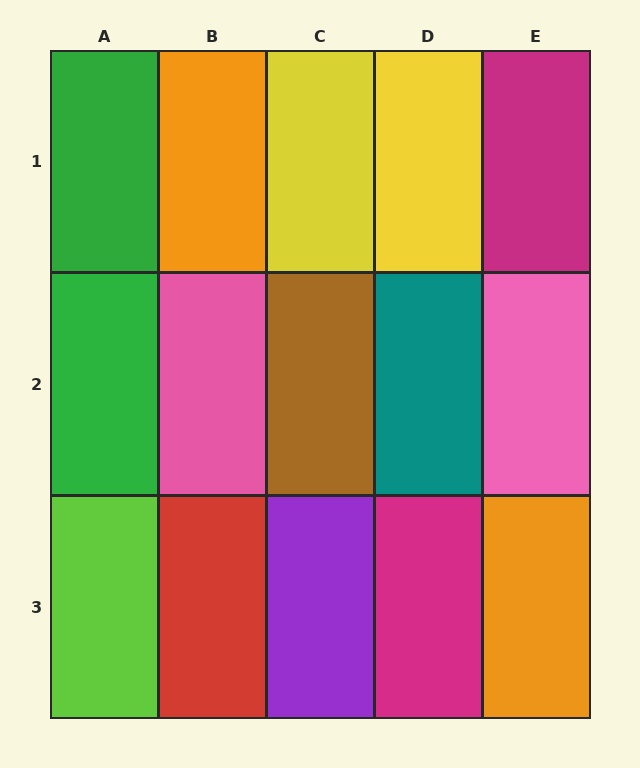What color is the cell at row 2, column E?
Pink.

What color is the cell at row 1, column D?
Yellow.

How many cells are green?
2 cells are green.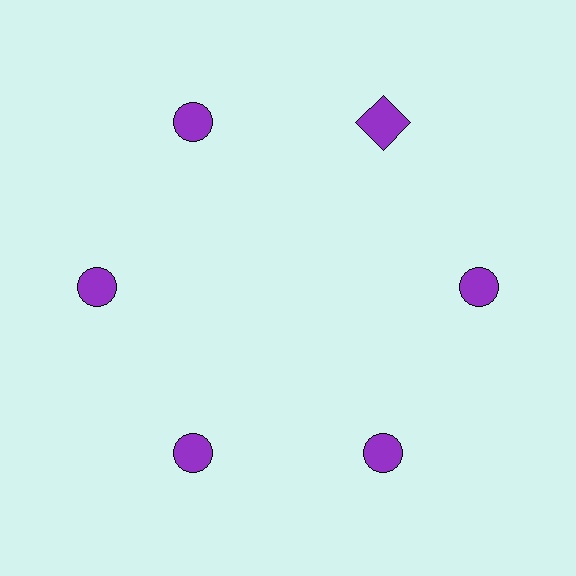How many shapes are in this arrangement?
There are 6 shapes arranged in a ring pattern.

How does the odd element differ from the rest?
It has a different shape: square instead of circle.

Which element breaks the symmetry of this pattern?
The purple square at roughly the 1 o'clock position breaks the symmetry. All other shapes are purple circles.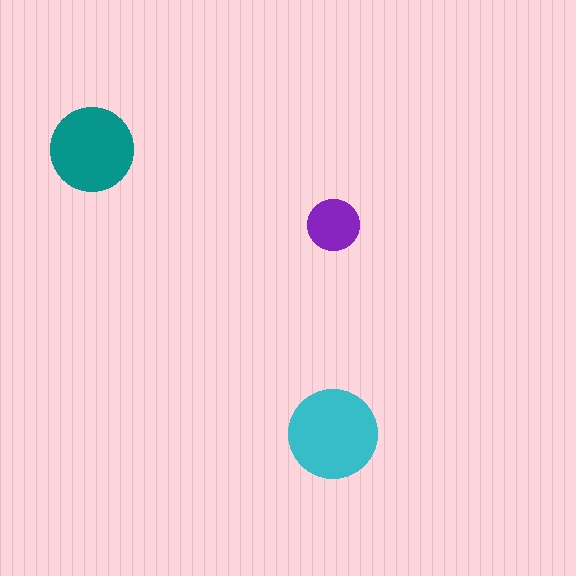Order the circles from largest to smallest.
the cyan one, the teal one, the purple one.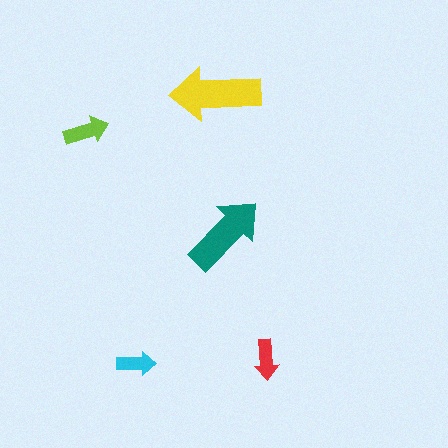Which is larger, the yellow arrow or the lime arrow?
The yellow one.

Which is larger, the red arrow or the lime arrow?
The lime one.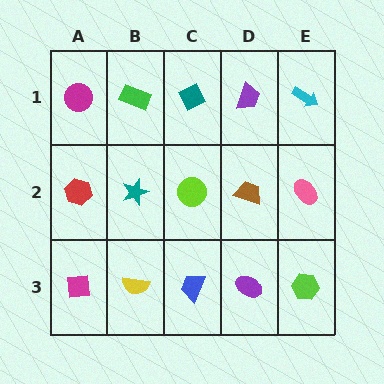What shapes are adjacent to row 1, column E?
A pink ellipse (row 2, column E), a purple trapezoid (row 1, column D).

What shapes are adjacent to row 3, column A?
A red hexagon (row 2, column A), a yellow semicircle (row 3, column B).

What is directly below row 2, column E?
A lime hexagon.